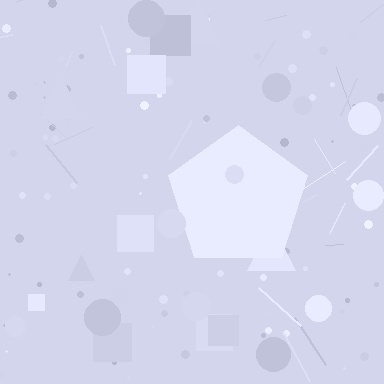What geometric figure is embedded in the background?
A pentagon is embedded in the background.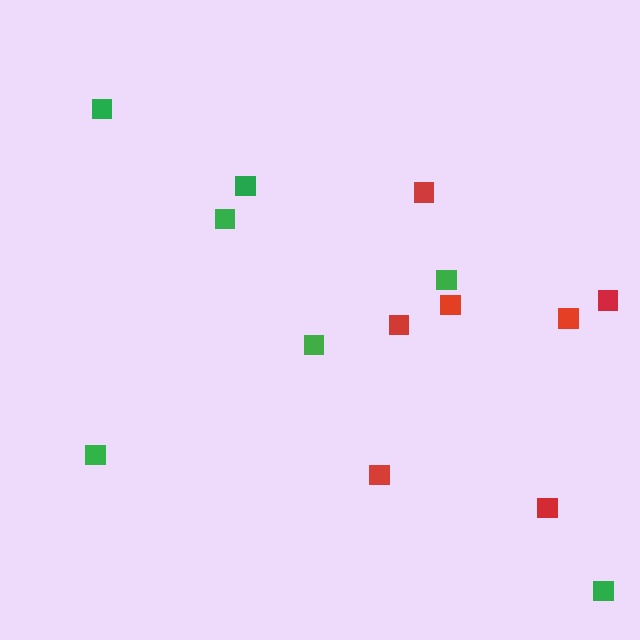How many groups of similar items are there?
There are 2 groups: one group of red squares (7) and one group of green squares (7).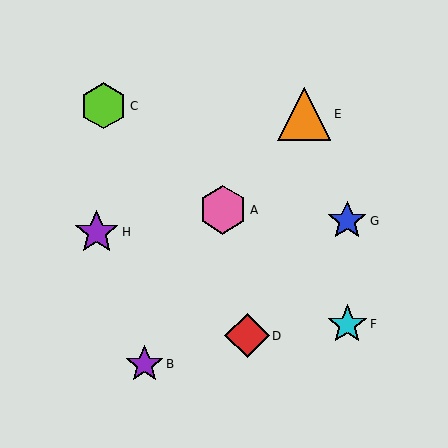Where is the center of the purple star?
The center of the purple star is at (145, 364).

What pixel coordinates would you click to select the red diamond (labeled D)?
Click at (247, 336) to select the red diamond D.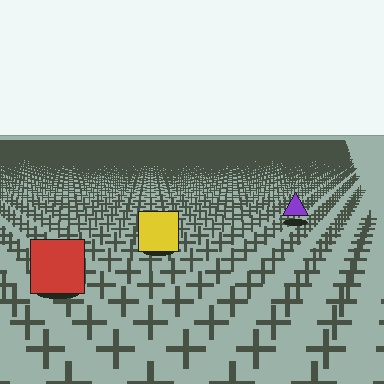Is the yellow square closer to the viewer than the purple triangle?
Yes. The yellow square is closer — you can tell from the texture gradient: the ground texture is coarser near it.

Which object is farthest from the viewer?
The purple triangle is farthest from the viewer. It appears smaller and the ground texture around it is denser.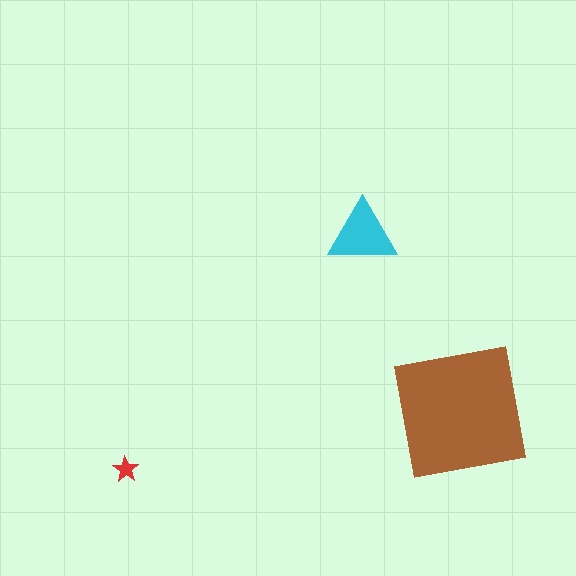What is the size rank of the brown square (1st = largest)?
1st.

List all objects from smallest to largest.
The red star, the cyan triangle, the brown square.